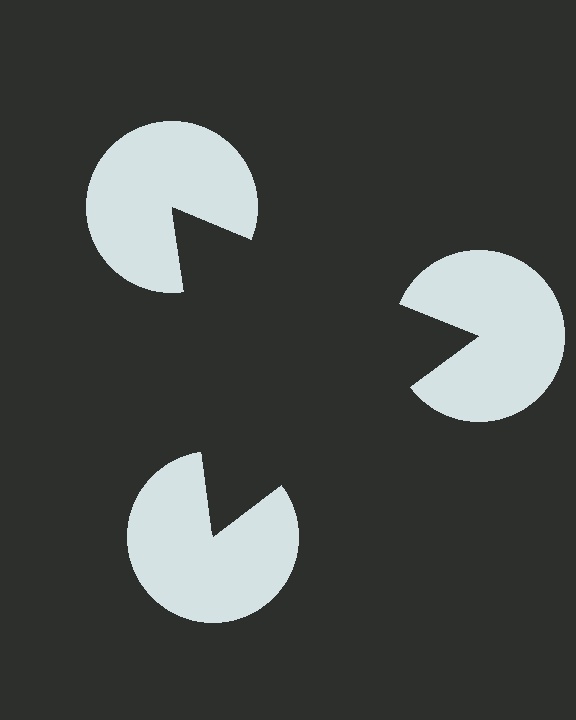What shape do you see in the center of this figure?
An illusory triangle — its edges are inferred from the aligned wedge cuts in the pac-man discs, not physically drawn.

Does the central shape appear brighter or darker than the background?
It typically appears slightly darker than the background, even though no actual brightness change is drawn.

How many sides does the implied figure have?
3 sides.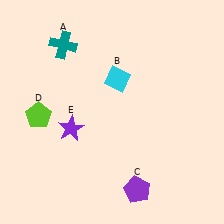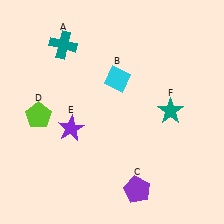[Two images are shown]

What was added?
A teal star (F) was added in Image 2.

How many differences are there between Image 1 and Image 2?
There is 1 difference between the two images.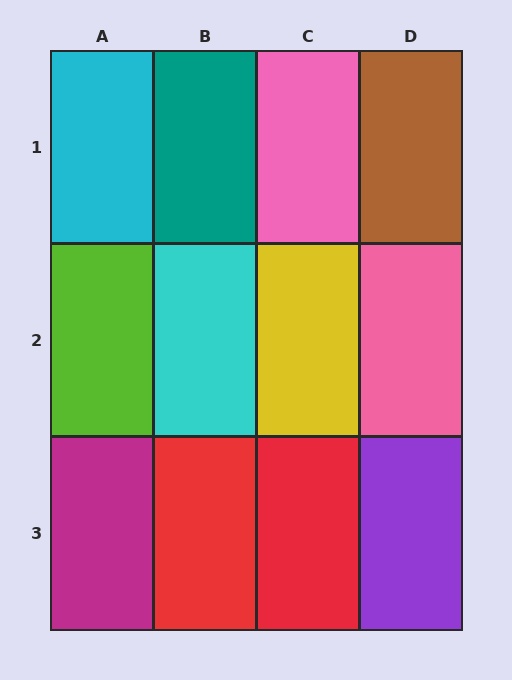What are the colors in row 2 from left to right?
Lime, cyan, yellow, pink.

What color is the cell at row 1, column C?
Pink.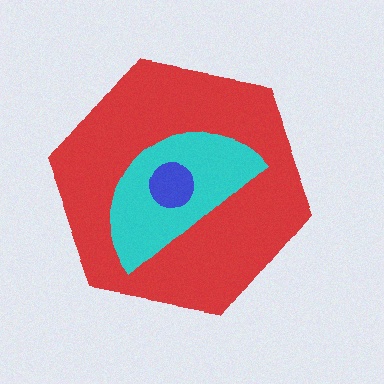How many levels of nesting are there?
3.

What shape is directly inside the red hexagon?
The cyan semicircle.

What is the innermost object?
The blue circle.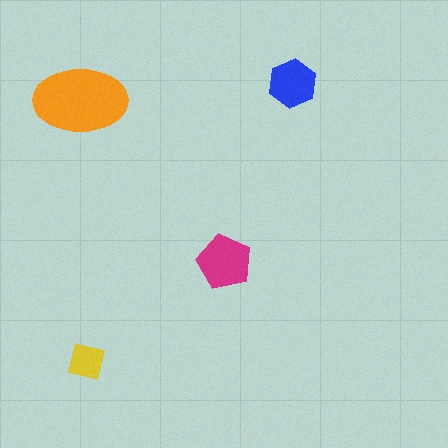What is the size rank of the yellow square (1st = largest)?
4th.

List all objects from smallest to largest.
The yellow square, the blue hexagon, the magenta pentagon, the orange ellipse.